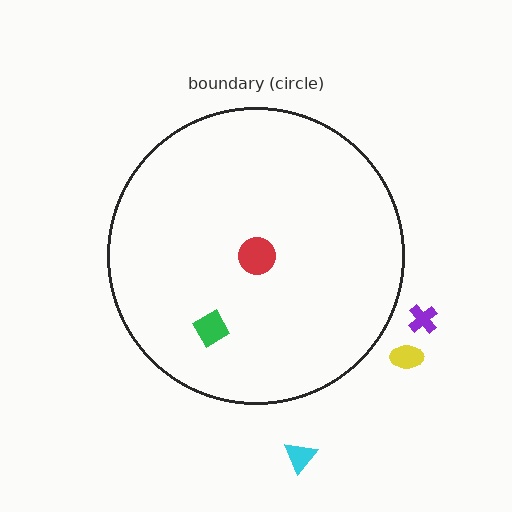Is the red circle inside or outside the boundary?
Inside.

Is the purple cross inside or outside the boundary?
Outside.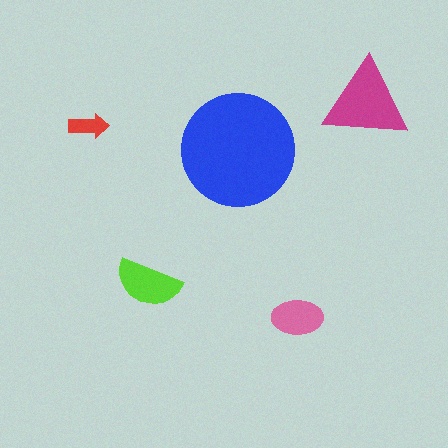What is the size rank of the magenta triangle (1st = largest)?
2nd.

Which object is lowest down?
The pink ellipse is bottommost.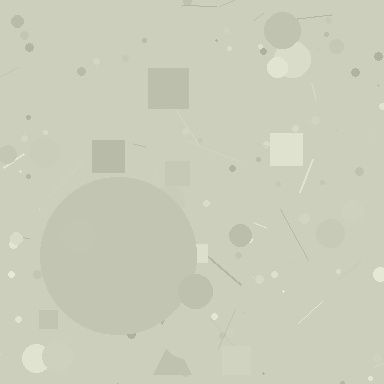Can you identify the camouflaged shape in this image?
The camouflaged shape is a circle.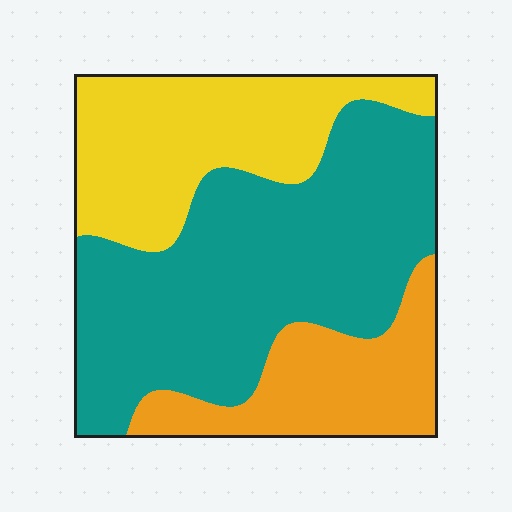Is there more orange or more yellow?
Yellow.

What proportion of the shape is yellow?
Yellow takes up about one quarter (1/4) of the shape.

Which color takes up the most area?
Teal, at roughly 50%.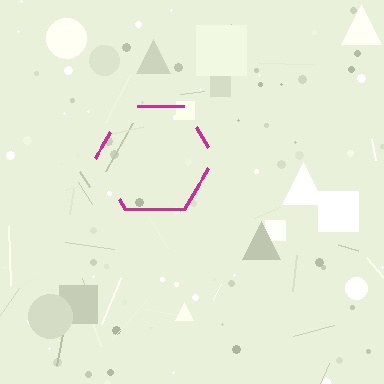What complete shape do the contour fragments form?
The contour fragments form a hexagon.